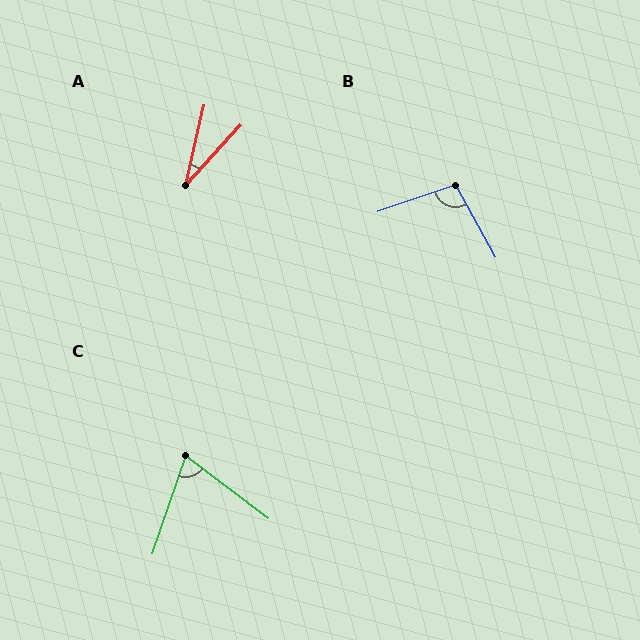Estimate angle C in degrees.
Approximately 72 degrees.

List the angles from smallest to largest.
A (30°), C (72°), B (101°).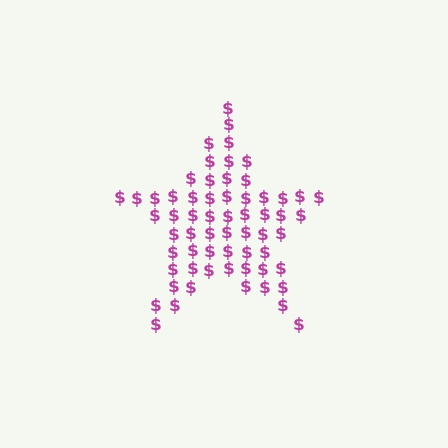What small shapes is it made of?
It is made of small dollar signs.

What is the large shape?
The large shape is a star.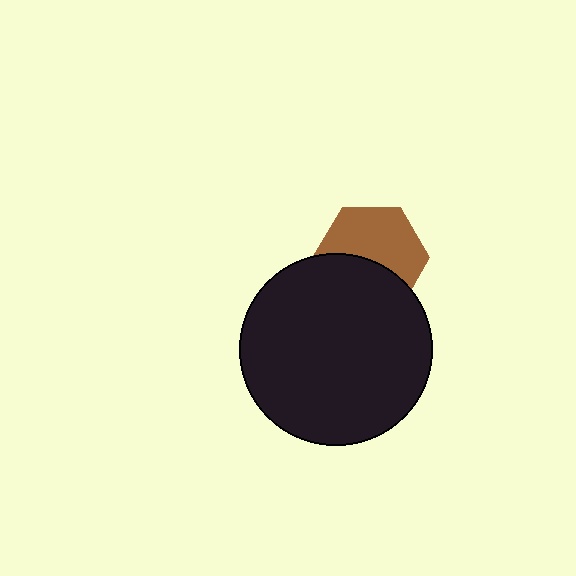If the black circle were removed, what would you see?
You would see the complete brown hexagon.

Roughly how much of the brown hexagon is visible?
About half of it is visible (roughly 57%).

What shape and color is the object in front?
The object in front is a black circle.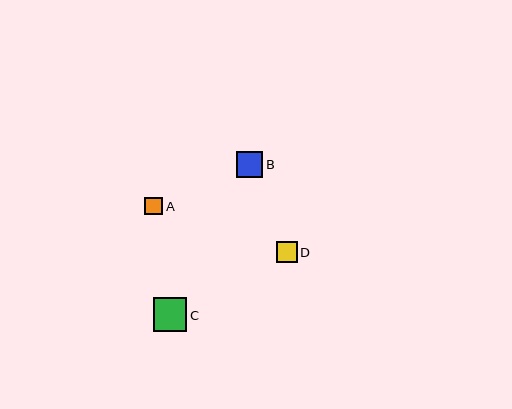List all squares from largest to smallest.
From largest to smallest: C, B, D, A.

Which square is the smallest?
Square A is the smallest with a size of approximately 18 pixels.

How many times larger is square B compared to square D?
Square B is approximately 1.2 times the size of square D.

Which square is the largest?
Square C is the largest with a size of approximately 33 pixels.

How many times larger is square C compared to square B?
Square C is approximately 1.3 times the size of square B.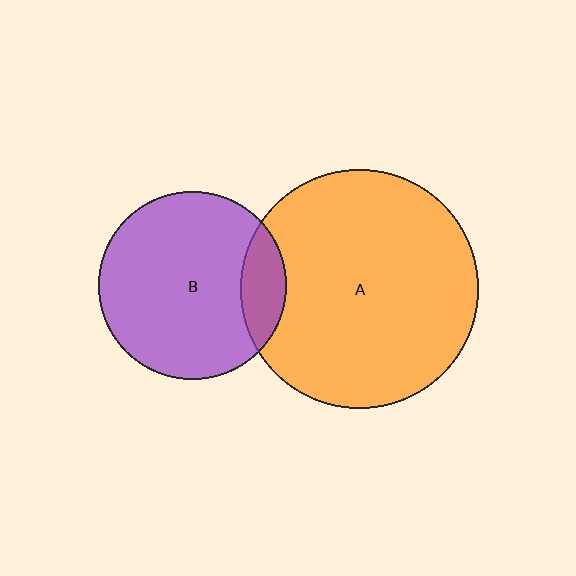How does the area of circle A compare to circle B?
Approximately 1.6 times.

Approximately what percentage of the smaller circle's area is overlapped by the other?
Approximately 15%.